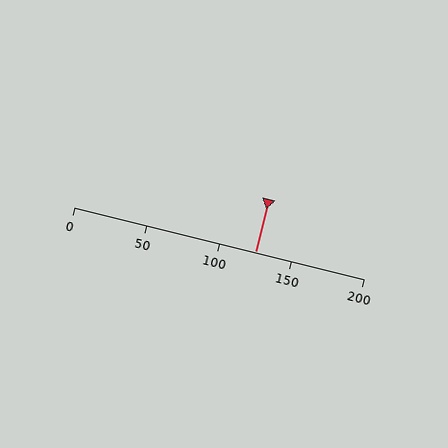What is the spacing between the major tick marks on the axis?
The major ticks are spaced 50 apart.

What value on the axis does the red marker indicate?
The marker indicates approximately 125.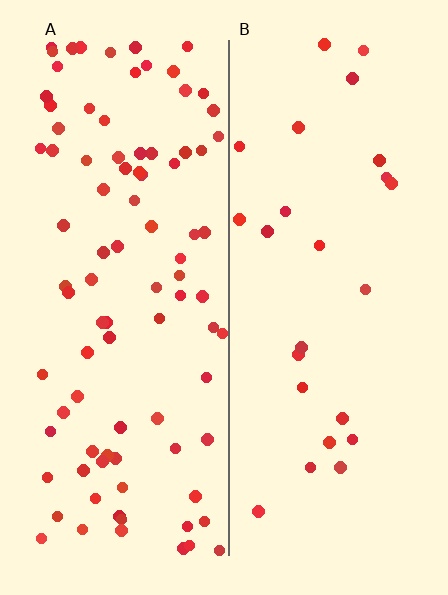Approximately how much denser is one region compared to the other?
Approximately 3.6× — region A over region B.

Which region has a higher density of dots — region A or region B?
A (the left).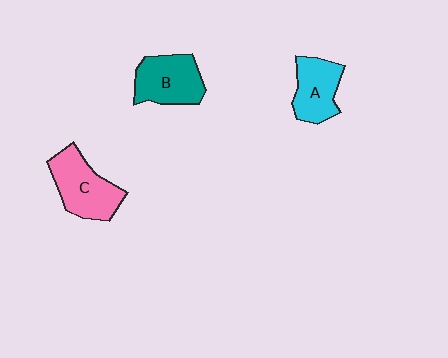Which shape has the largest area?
Shape C (pink).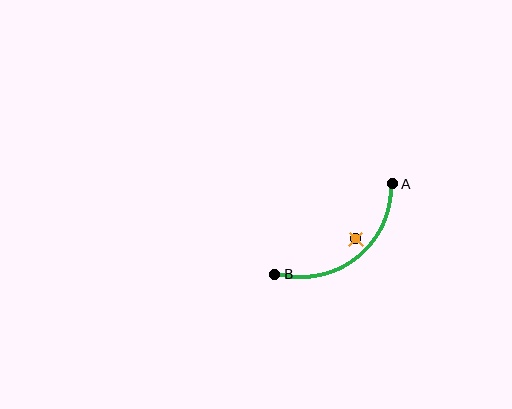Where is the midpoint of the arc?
The arc midpoint is the point on the curve farthest from the straight line joining A and B. It sits below and to the right of that line.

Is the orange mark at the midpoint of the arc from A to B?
No — the orange mark does not lie on the arc at all. It sits slightly inside the curve.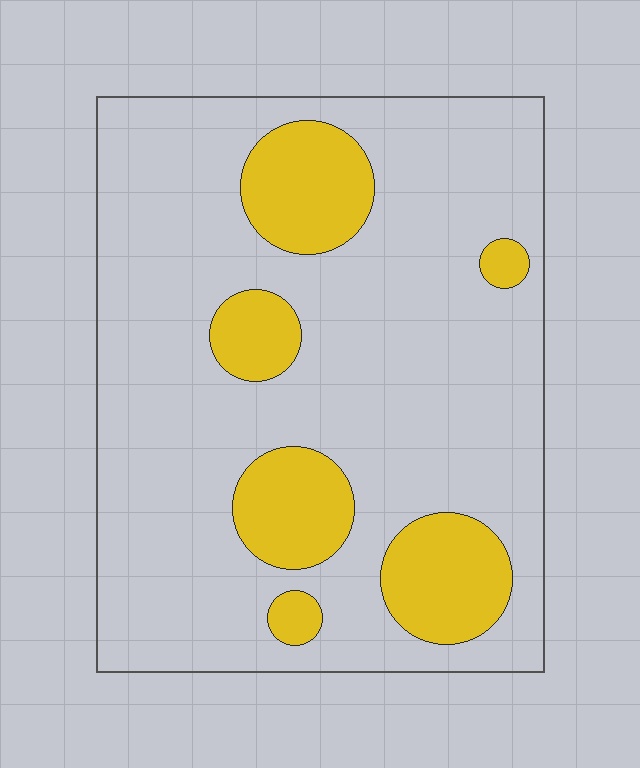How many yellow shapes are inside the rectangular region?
6.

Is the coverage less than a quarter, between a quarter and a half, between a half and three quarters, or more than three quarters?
Less than a quarter.